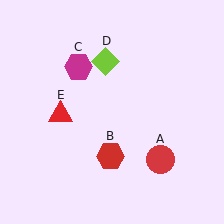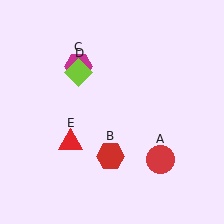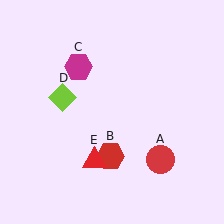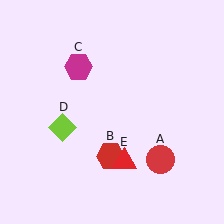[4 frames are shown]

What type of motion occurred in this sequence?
The lime diamond (object D), red triangle (object E) rotated counterclockwise around the center of the scene.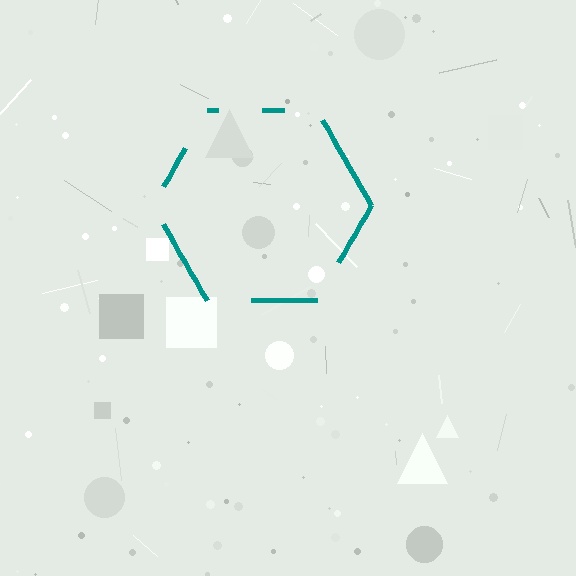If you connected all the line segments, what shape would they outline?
They would outline a hexagon.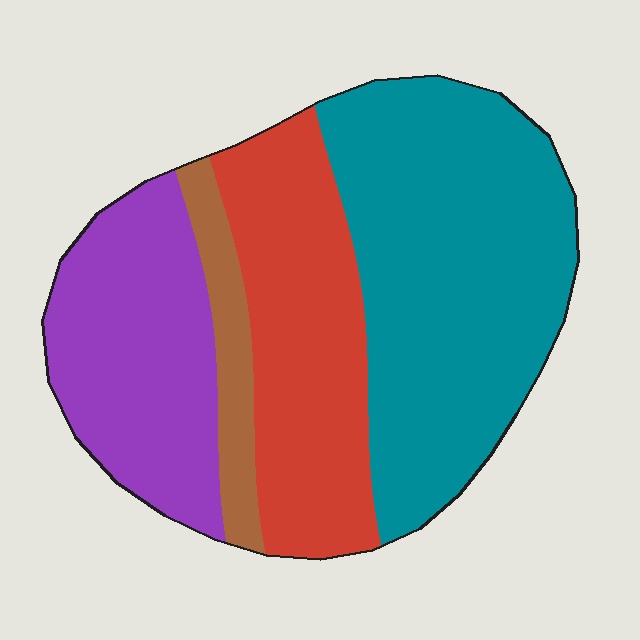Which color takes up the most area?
Teal, at roughly 40%.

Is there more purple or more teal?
Teal.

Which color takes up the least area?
Brown, at roughly 10%.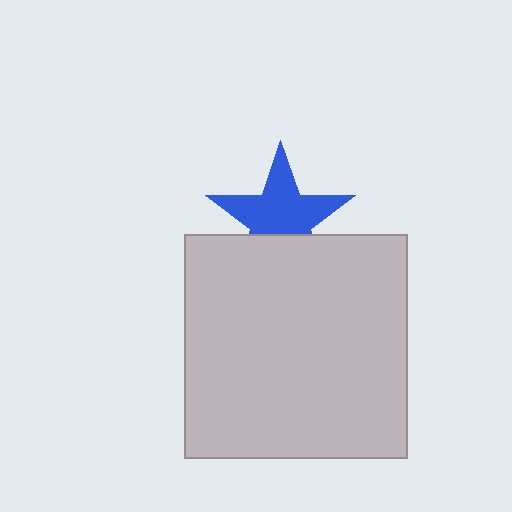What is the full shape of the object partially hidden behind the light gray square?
The partially hidden object is a blue star.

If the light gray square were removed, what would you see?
You would see the complete blue star.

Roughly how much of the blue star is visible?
Most of it is visible (roughly 67%).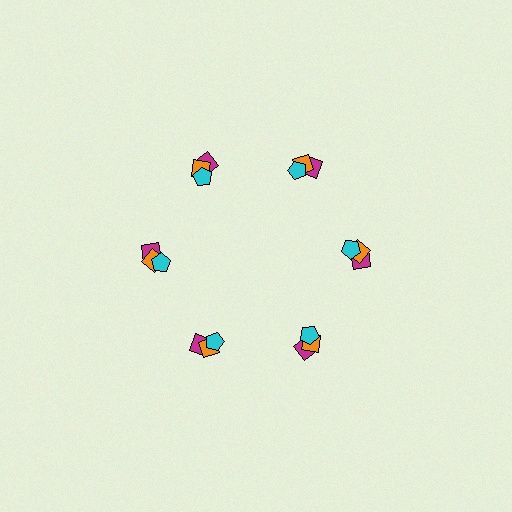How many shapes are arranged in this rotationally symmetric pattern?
There are 18 shapes, arranged in 6 groups of 3.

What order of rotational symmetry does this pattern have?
This pattern has 6-fold rotational symmetry.